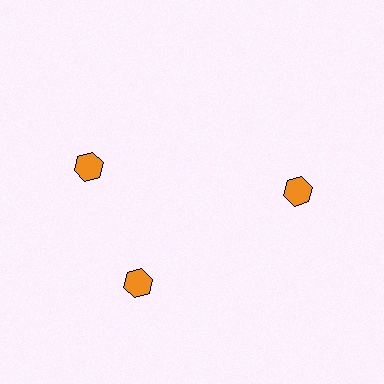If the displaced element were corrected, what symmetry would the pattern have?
It would have 3-fold rotational symmetry — the pattern would map onto itself every 120 degrees.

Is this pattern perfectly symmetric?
No. The 3 orange hexagons are arranged in a ring, but one element near the 11 o'clock position is rotated out of alignment along the ring, breaking the 3-fold rotational symmetry.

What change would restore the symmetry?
The symmetry would be restored by rotating it back into even spacing with its neighbors so that all 3 hexagons sit at equal angles and equal distance from the center.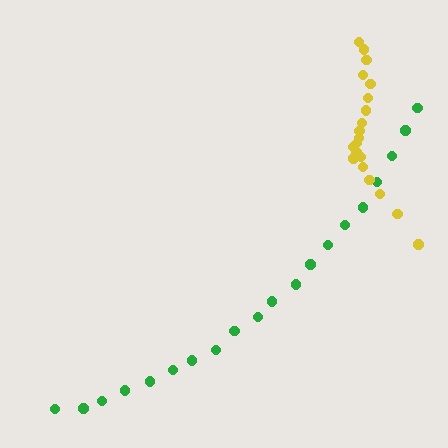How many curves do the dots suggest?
There are 2 distinct paths.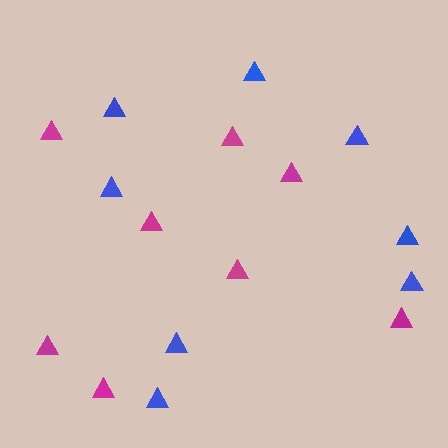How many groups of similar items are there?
There are 2 groups: one group of blue triangles (8) and one group of magenta triangles (8).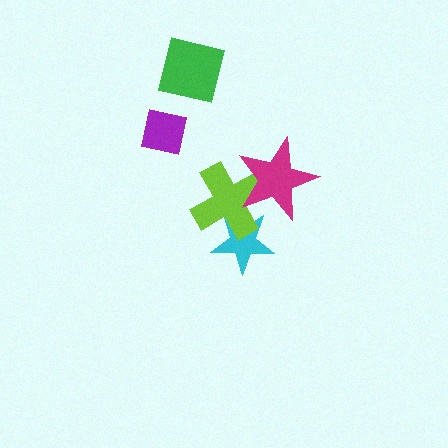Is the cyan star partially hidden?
Yes, it is partially covered by another shape.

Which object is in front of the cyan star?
The lime cross is in front of the cyan star.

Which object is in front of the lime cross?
The magenta star is in front of the lime cross.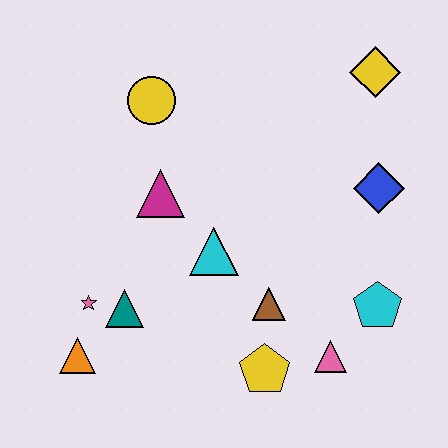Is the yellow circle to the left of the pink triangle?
Yes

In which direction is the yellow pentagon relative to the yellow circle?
The yellow pentagon is below the yellow circle.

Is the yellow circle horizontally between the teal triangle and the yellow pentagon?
Yes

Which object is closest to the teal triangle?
The pink star is closest to the teal triangle.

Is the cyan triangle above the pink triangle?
Yes